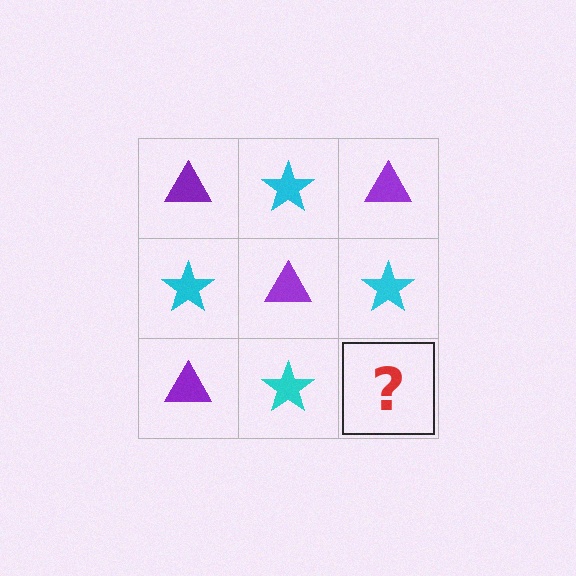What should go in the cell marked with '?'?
The missing cell should contain a purple triangle.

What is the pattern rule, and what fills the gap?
The rule is that it alternates purple triangle and cyan star in a checkerboard pattern. The gap should be filled with a purple triangle.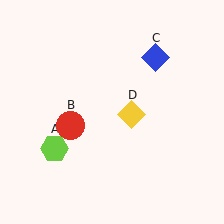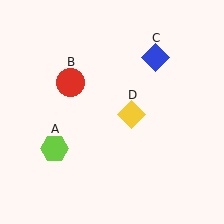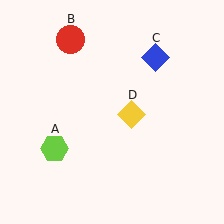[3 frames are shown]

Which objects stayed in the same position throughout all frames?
Lime hexagon (object A) and blue diamond (object C) and yellow diamond (object D) remained stationary.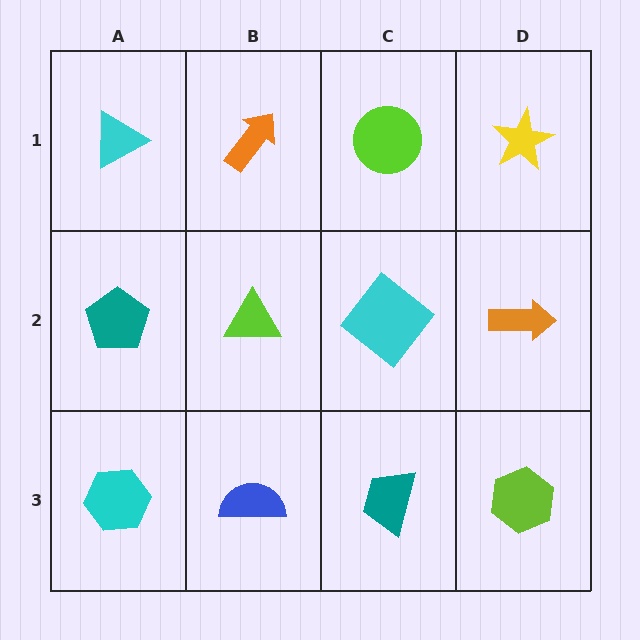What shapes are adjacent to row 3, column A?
A teal pentagon (row 2, column A), a blue semicircle (row 3, column B).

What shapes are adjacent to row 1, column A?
A teal pentagon (row 2, column A), an orange arrow (row 1, column B).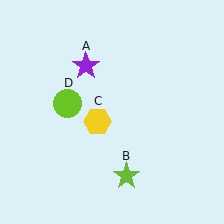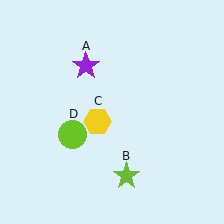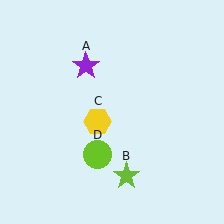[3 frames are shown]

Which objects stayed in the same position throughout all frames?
Purple star (object A) and lime star (object B) and yellow hexagon (object C) remained stationary.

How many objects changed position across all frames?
1 object changed position: lime circle (object D).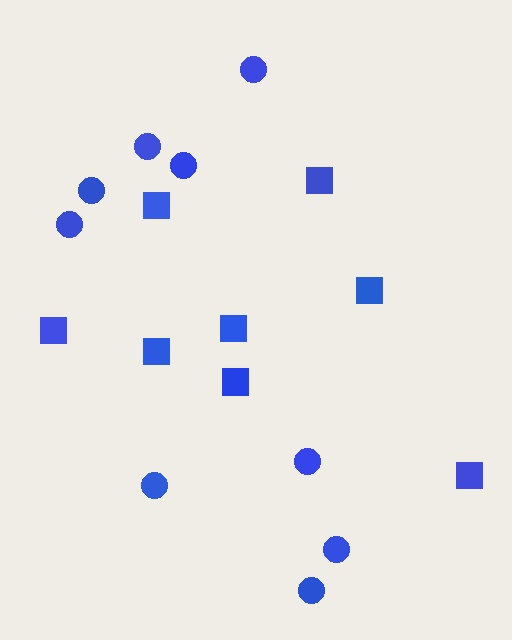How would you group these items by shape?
There are 2 groups: one group of circles (9) and one group of squares (8).